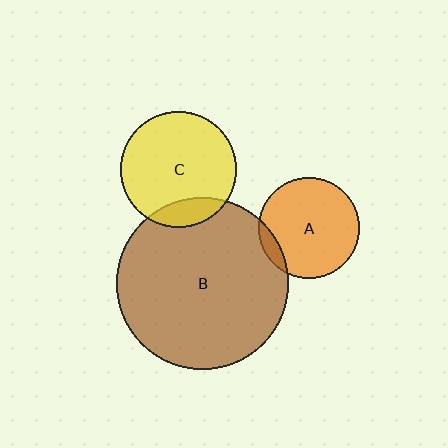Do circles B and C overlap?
Yes.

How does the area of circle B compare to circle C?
Approximately 2.2 times.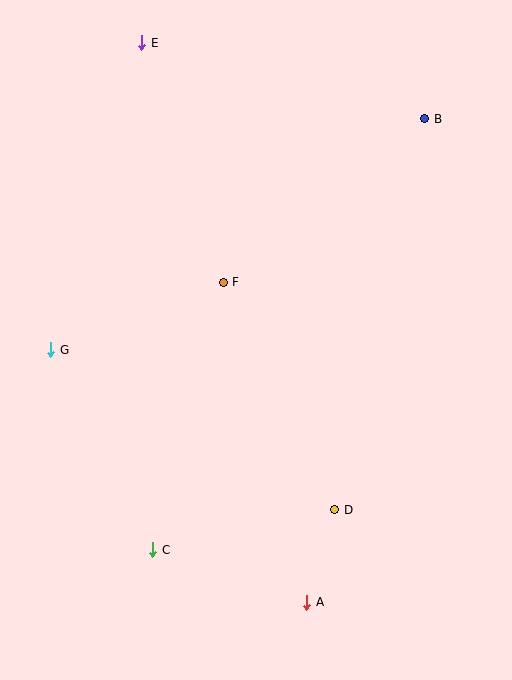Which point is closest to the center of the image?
Point F at (223, 283) is closest to the center.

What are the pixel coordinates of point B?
Point B is at (425, 119).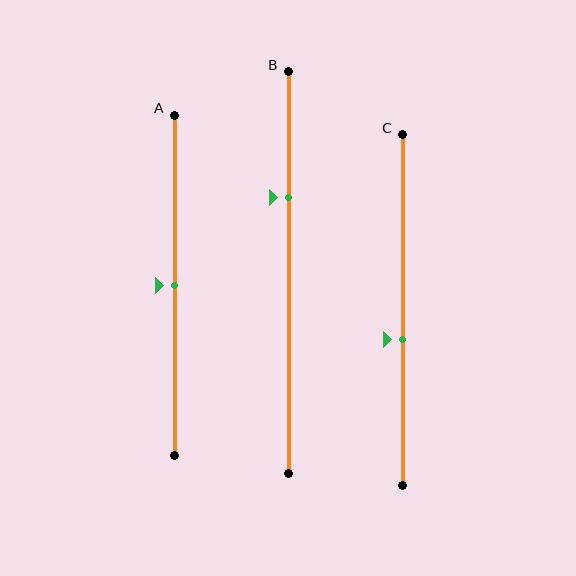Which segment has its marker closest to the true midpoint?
Segment A has its marker closest to the true midpoint.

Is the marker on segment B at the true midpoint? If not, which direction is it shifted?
No, the marker on segment B is shifted upward by about 19% of the segment length.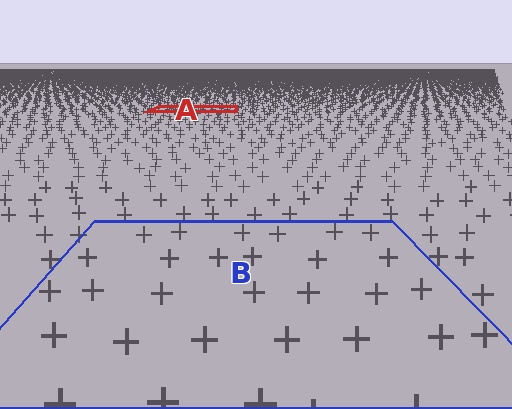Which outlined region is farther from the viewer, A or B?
Region A is farther from the viewer — the texture elements inside it appear smaller and more densely packed.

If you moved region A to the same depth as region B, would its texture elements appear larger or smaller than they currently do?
They would appear larger. At a closer depth, the same texture elements are projected at a bigger on-screen size.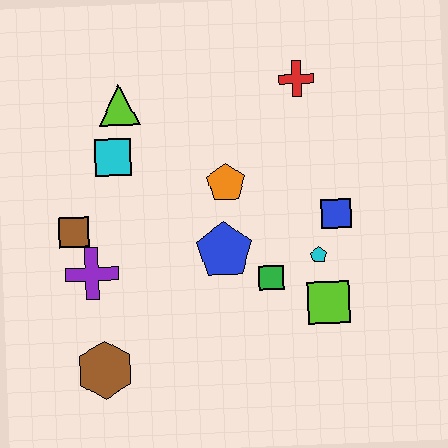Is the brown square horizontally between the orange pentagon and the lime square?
No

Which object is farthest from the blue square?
The brown hexagon is farthest from the blue square.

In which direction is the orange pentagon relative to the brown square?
The orange pentagon is to the right of the brown square.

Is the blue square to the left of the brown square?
No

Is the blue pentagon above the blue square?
No